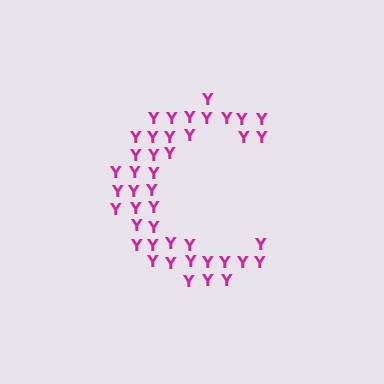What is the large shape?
The large shape is the letter C.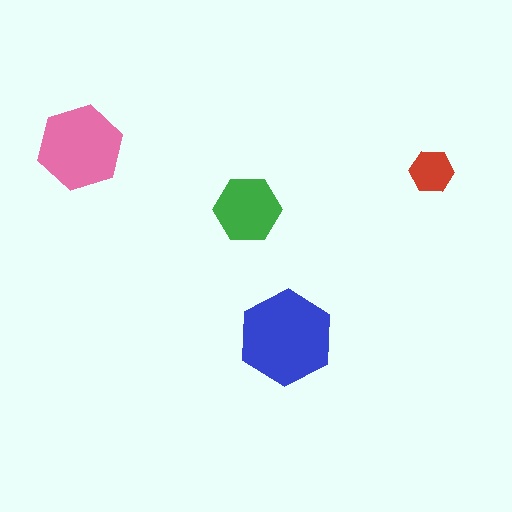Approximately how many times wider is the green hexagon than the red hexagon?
About 1.5 times wider.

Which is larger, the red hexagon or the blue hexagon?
The blue one.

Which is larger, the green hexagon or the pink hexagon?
The pink one.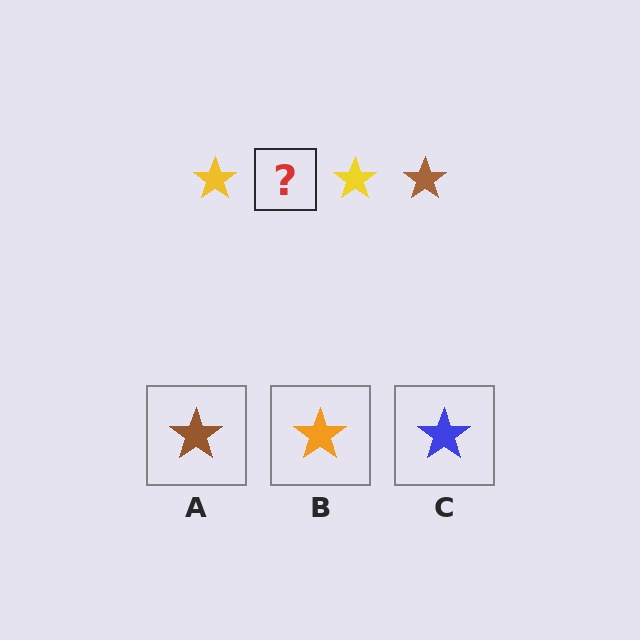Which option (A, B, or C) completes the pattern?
A.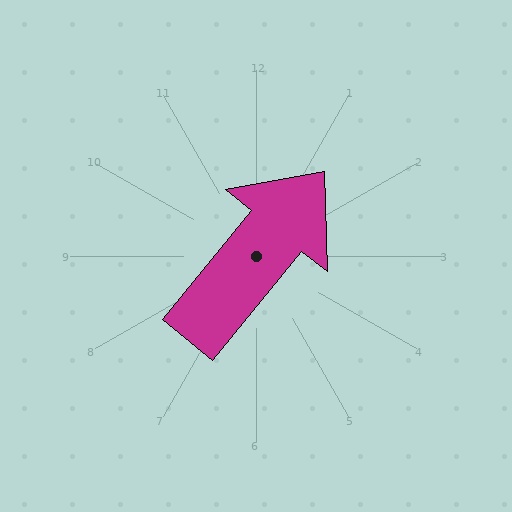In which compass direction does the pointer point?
Northeast.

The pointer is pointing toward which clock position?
Roughly 1 o'clock.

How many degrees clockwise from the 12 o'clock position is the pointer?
Approximately 39 degrees.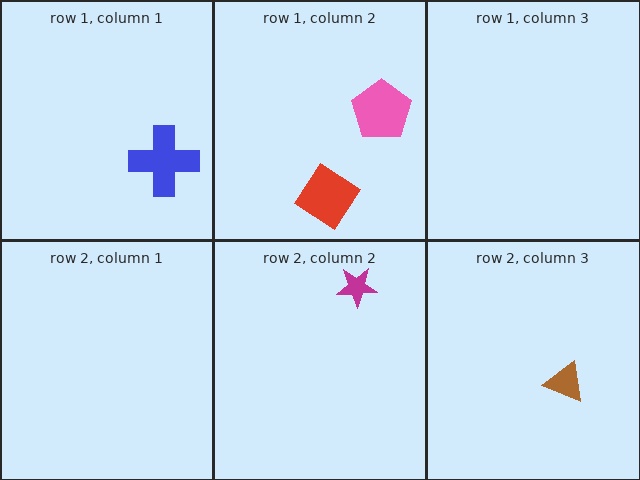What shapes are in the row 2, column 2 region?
The magenta star.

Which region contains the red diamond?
The row 1, column 2 region.